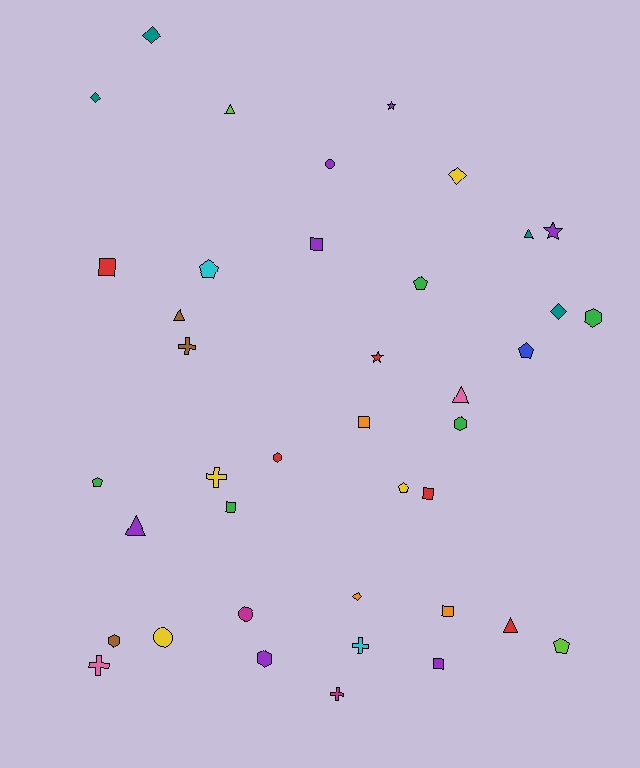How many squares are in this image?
There are 7 squares.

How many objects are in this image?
There are 40 objects.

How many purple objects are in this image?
There are 7 purple objects.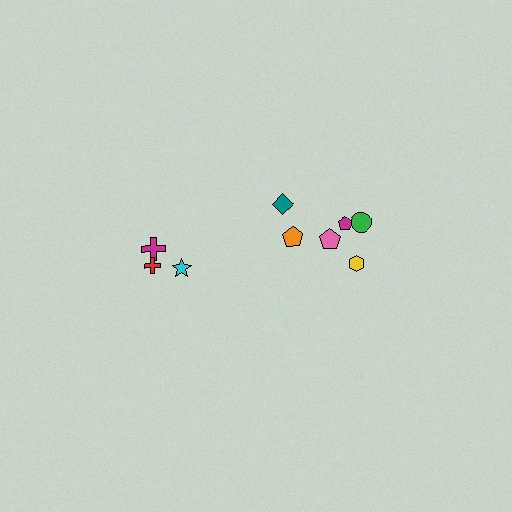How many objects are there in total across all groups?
There are 9 objects.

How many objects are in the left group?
There are 3 objects.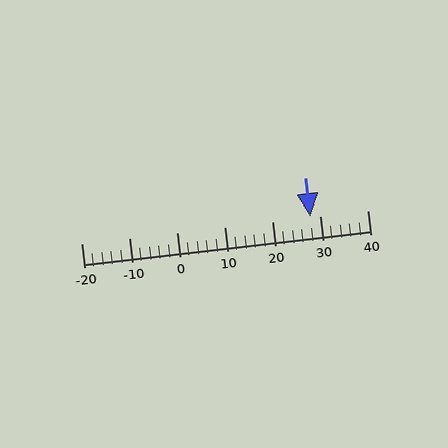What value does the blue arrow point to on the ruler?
The blue arrow points to approximately 28.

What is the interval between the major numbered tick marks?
The major tick marks are spaced 10 units apart.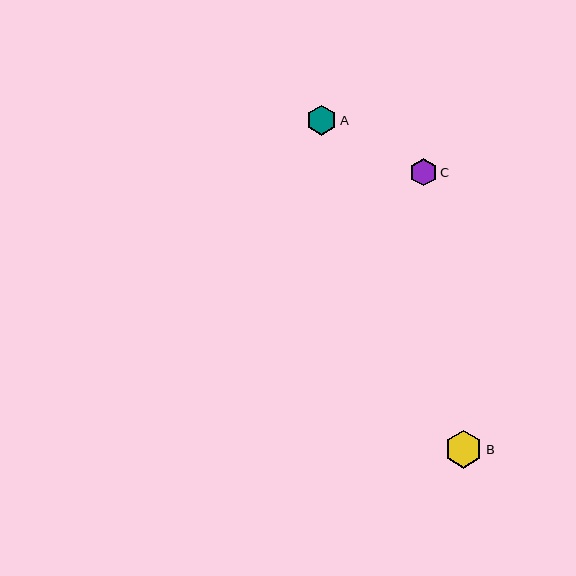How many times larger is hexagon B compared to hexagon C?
Hexagon B is approximately 1.4 times the size of hexagon C.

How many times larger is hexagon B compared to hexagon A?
Hexagon B is approximately 1.3 times the size of hexagon A.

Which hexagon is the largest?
Hexagon B is the largest with a size of approximately 38 pixels.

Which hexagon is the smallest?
Hexagon C is the smallest with a size of approximately 28 pixels.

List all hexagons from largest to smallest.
From largest to smallest: B, A, C.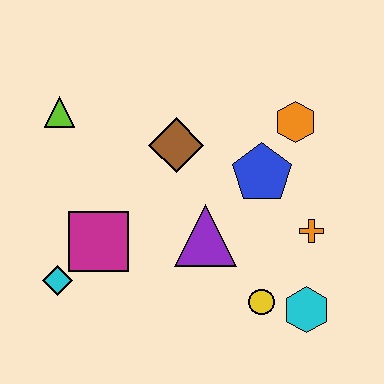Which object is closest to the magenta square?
The cyan diamond is closest to the magenta square.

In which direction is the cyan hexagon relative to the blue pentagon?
The cyan hexagon is below the blue pentagon.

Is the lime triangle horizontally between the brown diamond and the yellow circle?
No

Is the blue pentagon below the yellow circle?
No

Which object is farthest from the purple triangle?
The lime triangle is farthest from the purple triangle.